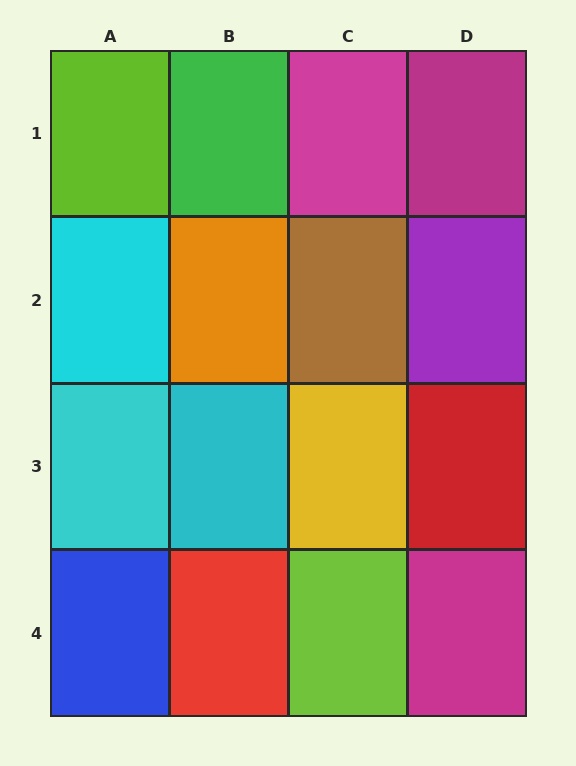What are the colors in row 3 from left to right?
Cyan, cyan, yellow, red.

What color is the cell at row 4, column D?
Magenta.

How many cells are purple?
1 cell is purple.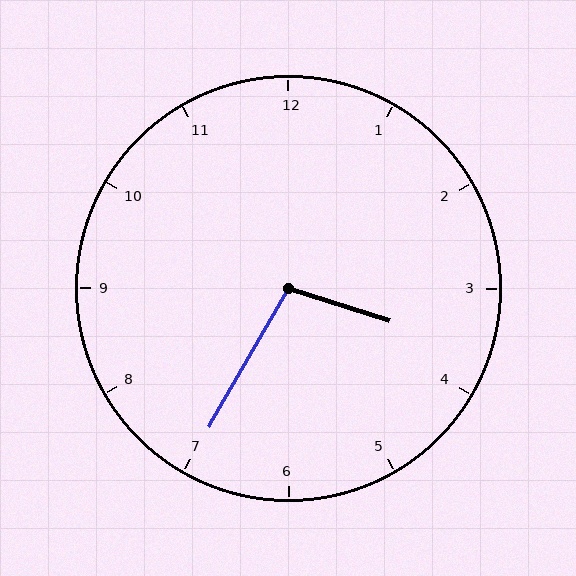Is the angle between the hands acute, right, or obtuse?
It is obtuse.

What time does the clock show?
3:35.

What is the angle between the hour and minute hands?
Approximately 102 degrees.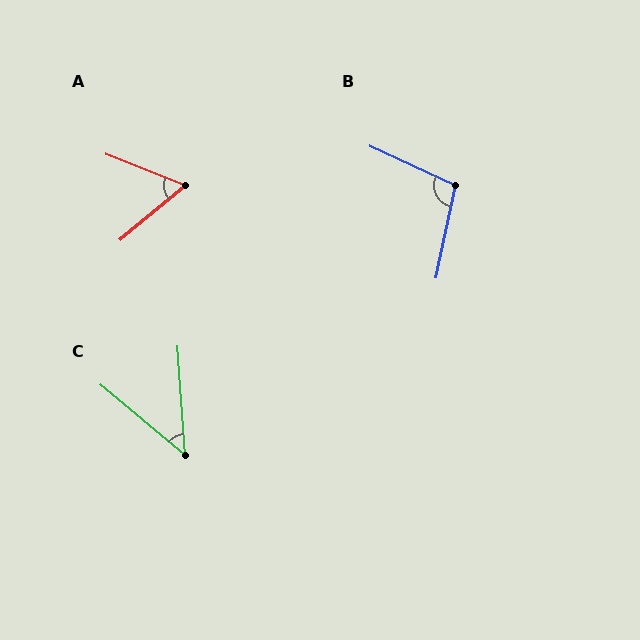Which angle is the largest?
B, at approximately 103 degrees.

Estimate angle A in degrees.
Approximately 61 degrees.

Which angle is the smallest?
C, at approximately 46 degrees.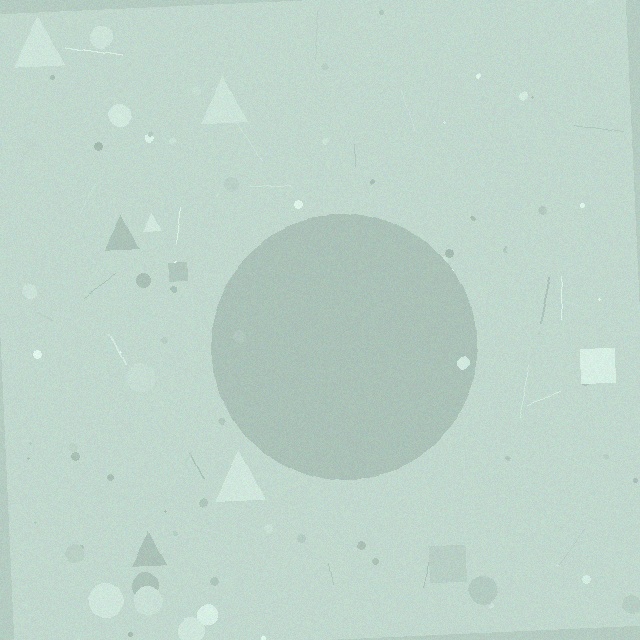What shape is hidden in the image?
A circle is hidden in the image.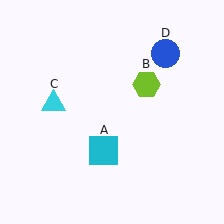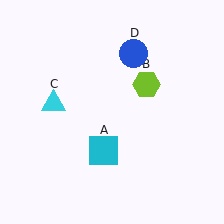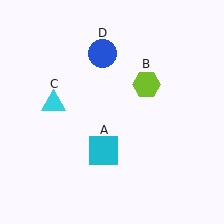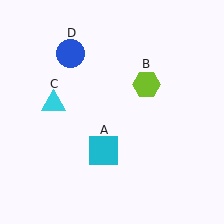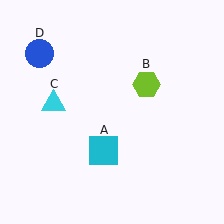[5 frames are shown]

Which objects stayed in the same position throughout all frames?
Cyan square (object A) and lime hexagon (object B) and cyan triangle (object C) remained stationary.